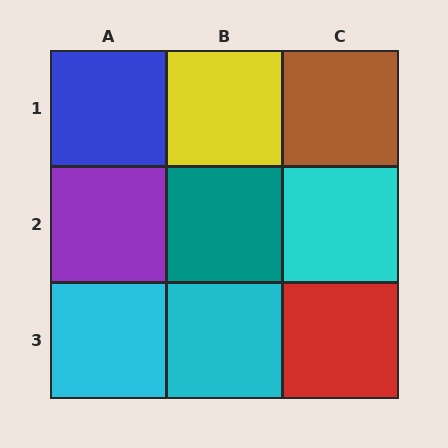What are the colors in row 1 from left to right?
Blue, yellow, brown.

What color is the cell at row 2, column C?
Cyan.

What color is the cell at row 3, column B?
Cyan.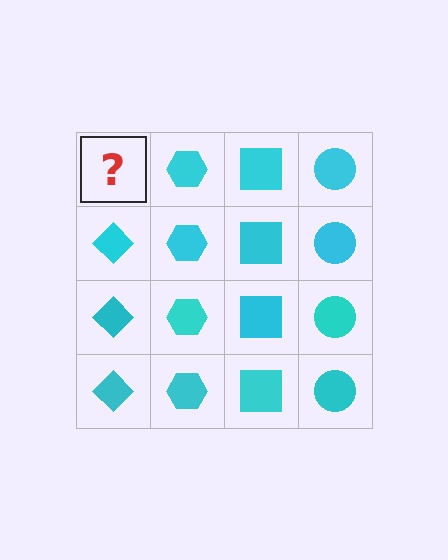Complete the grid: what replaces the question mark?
The question mark should be replaced with a cyan diamond.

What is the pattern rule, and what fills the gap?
The rule is that each column has a consistent shape. The gap should be filled with a cyan diamond.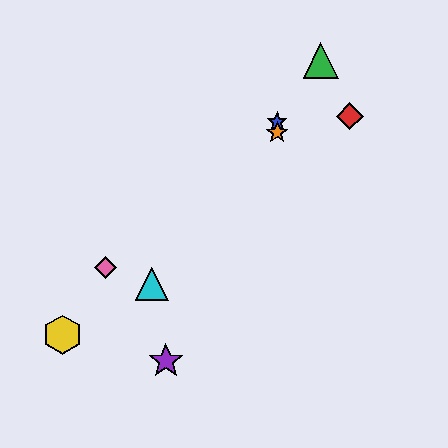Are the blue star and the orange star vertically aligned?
Yes, both are at x≈277.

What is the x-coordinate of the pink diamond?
The pink diamond is at x≈105.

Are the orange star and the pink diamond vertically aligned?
No, the orange star is at x≈277 and the pink diamond is at x≈105.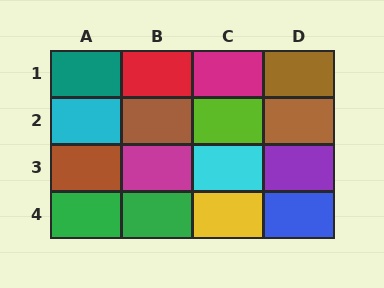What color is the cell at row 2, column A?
Cyan.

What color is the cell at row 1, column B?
Red.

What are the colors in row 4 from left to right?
Green, green, yellow, blue.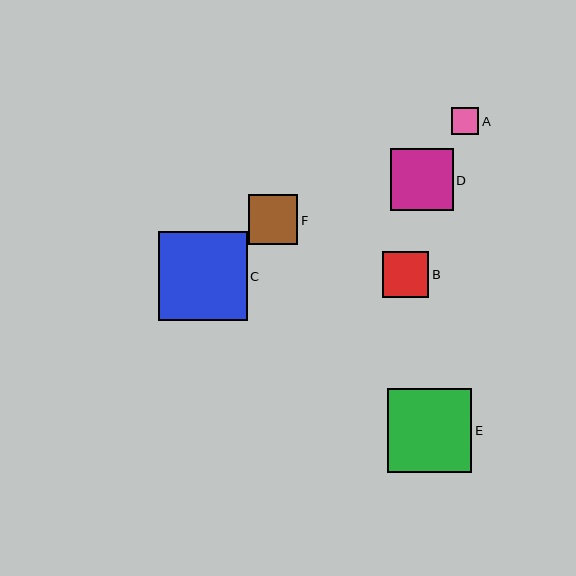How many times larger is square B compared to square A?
Square B is approximately 1.7 times the size of square A.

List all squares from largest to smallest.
From largest to smallest: C, E, D, F, B, A.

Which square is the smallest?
Square A is the smallest with a size of approximately 28 pixels.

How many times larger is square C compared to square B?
Square C is approximately 1.9 times the size of square B.